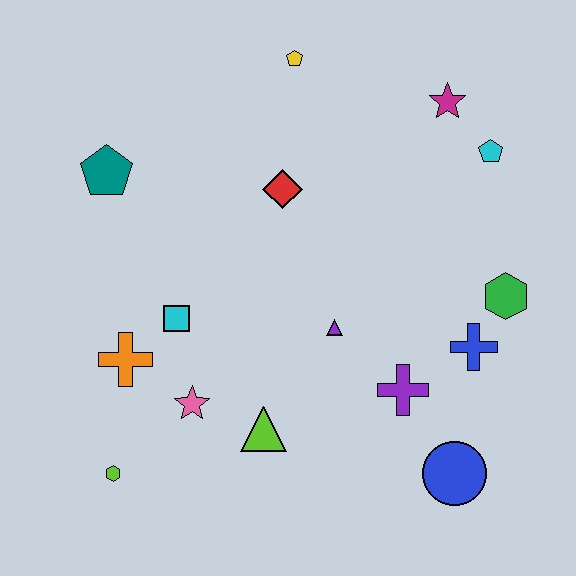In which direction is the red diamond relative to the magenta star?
The red diamond is to the left of the magenta star.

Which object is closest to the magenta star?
The cyan pentagon is closest to the magenta star.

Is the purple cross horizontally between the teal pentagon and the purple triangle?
No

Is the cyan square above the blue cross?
Yes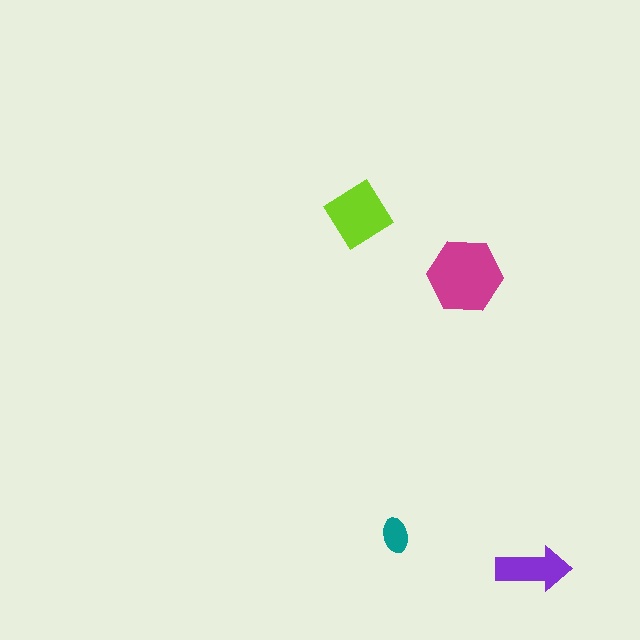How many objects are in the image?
There are 4 objects in the image.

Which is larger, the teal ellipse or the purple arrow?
The purple arrow.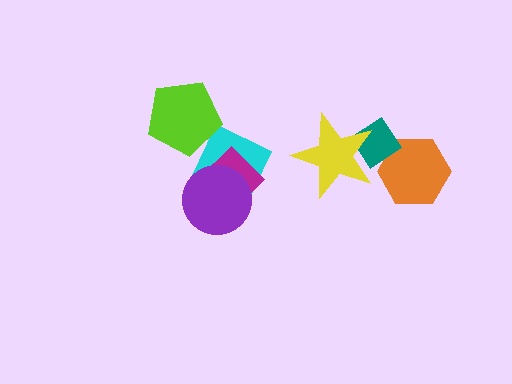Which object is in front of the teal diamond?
The yellow star is in front of the teal diamond.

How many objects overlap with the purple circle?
2 objects overlap with the purple circle.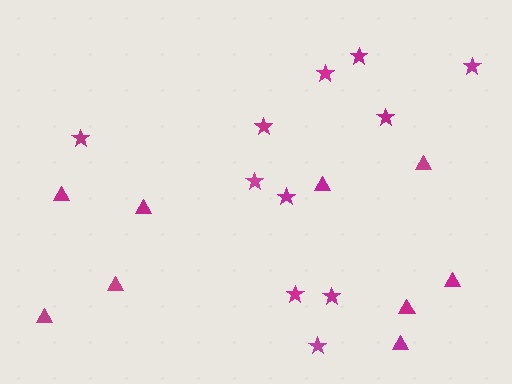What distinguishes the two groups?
There are 2 groups: one group of triangles (9) and one group of stars (11).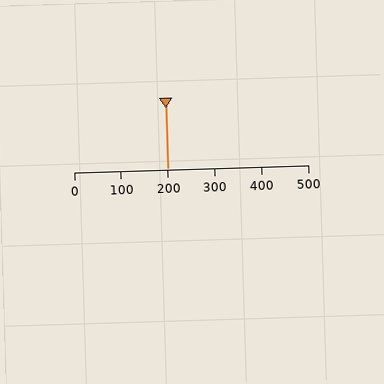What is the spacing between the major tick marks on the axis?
The major ticks are spaced 100 apart.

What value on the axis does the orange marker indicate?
The marker indicates approximately 200.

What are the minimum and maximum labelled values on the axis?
The axis runs from 0 to 500.